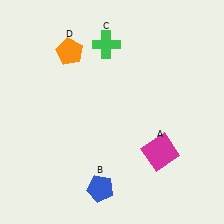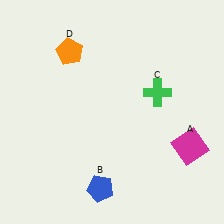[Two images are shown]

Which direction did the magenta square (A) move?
The magenta square (A) moved right.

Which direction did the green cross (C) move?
The green cross (C) moved right.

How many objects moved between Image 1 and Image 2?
2 objects moved between the two images.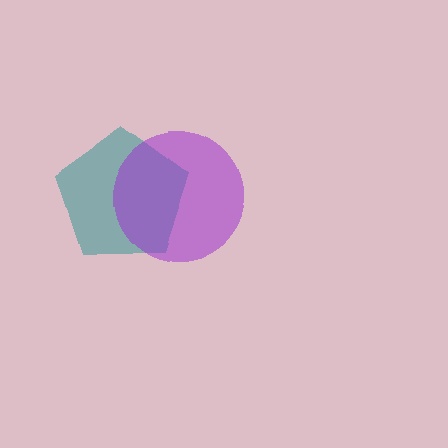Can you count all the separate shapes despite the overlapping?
Yes, there are 2 separate shapes.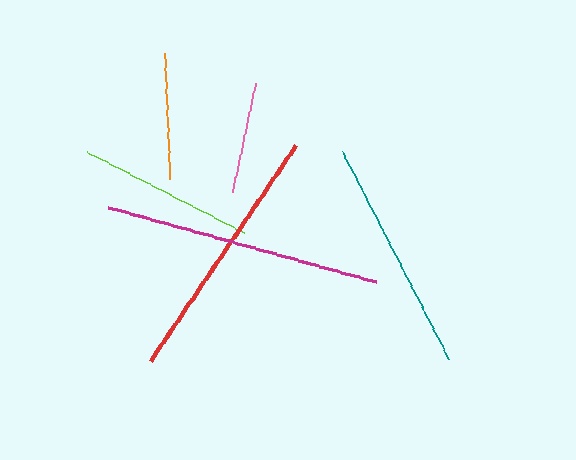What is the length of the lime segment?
The lime segment is approximately 175 pixels long.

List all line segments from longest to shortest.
From longest to shortest: magenta, red, teal, lime, orange, pink.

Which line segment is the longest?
The magenta line is the longest at approximately 277 pixels.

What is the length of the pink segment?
The pink segment is approximately 112 pixels long.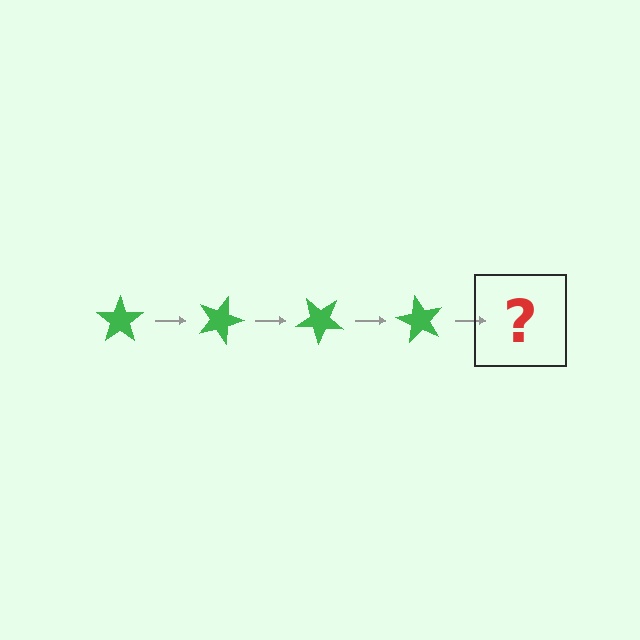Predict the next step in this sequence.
The next step is a green star rotated 80 degrees.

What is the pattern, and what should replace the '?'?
The pattern is that the star rotates 20 degrees each step. The '?' should be a green star rotated 80 degrees.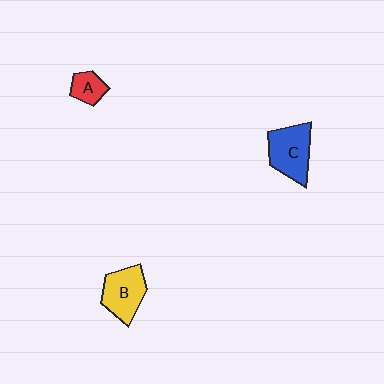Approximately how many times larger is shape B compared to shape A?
Approximately 2.0 times.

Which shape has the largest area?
Shape C (blue).